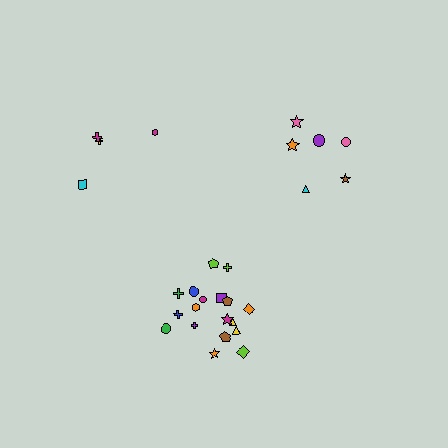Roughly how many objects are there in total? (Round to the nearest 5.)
Roughly 30 objects in total.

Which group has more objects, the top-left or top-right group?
The top-right group.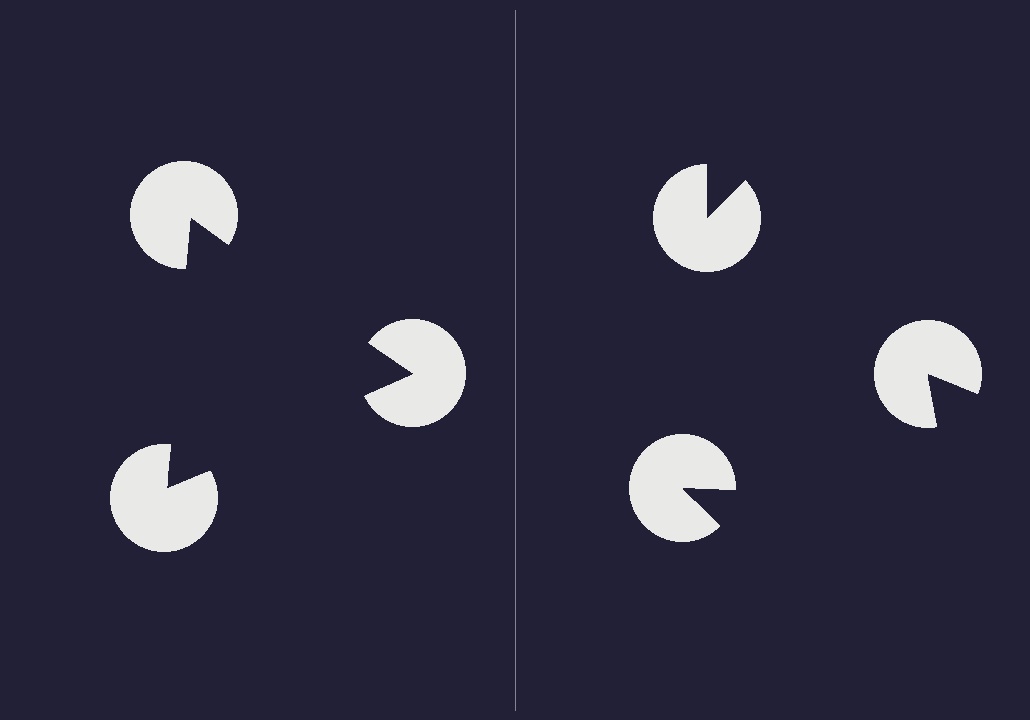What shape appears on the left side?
An illusory triangle.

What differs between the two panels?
The pac-man discs are positioned identically on both sides; only the wedge orientations differ. On the left they align to a triangle; on the right they are misaligned.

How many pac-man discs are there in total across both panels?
6 — 3 on each side.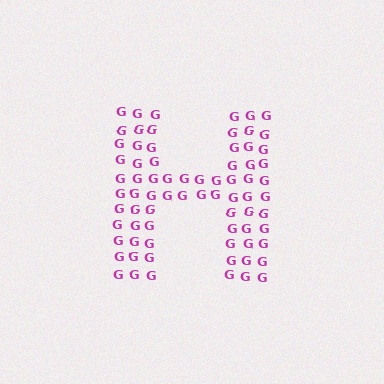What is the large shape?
The large shape is the letter H.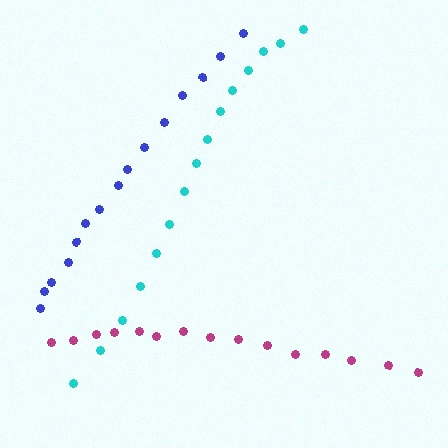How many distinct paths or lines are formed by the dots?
There are 3 distinct paths.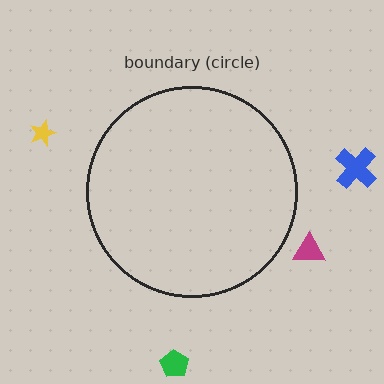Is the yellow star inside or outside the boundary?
Outside.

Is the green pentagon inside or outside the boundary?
Outside.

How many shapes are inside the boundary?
0 inside, 4 outside.